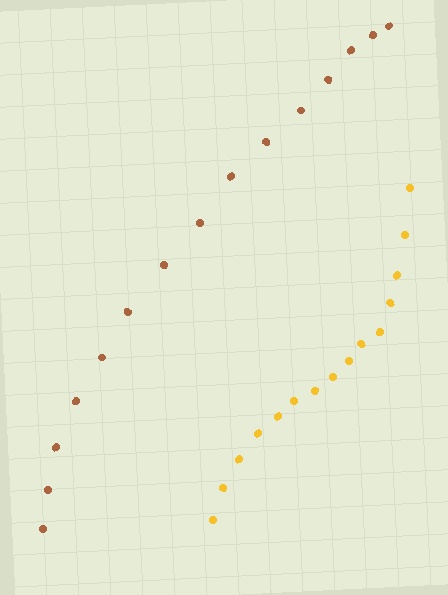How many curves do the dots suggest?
There are 2 distinct paths.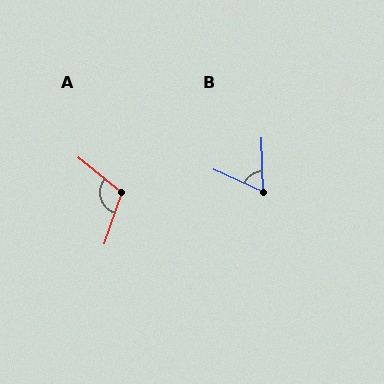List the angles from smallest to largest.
B (64°), A (111°).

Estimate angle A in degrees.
Approximately 111 degrees.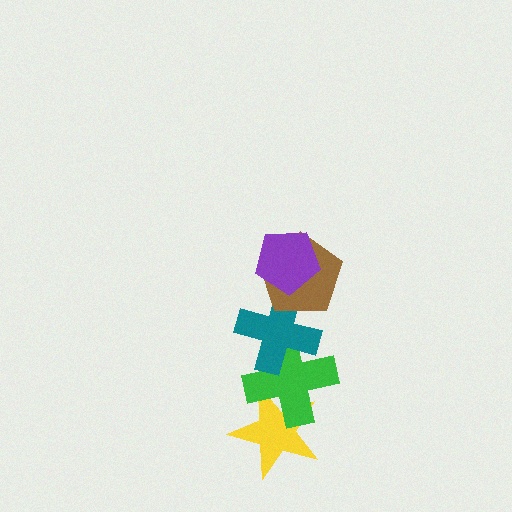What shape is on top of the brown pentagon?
The purple pentagon is on top of the brown pentagon.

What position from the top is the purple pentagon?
The purple pentagon is 1st from the top.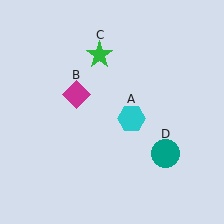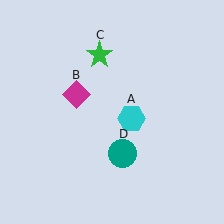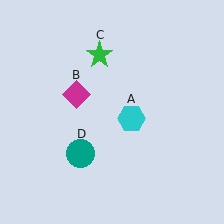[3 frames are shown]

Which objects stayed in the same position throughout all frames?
Cyan hexagon (object A) and magenta diamond (object B) and green star (object C) remained stationary.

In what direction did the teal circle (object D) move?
The teal circle (object D) moved left.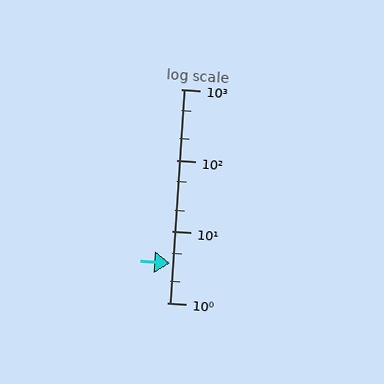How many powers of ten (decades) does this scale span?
The scale spans 3 decades, from 1 to 1000.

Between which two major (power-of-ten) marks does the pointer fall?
The pointer is between 1 and 10.